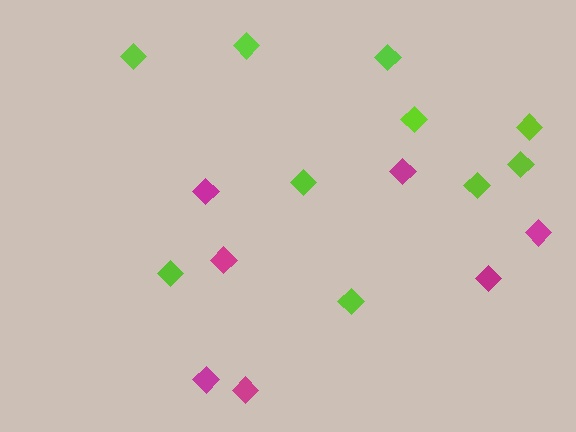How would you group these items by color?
There are 2 groups: one group of magenta diamonds (7) and one group of lime diamonds (10).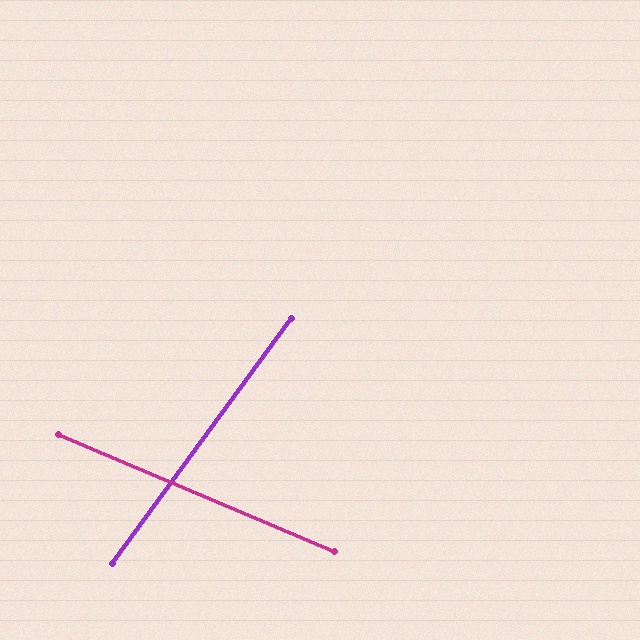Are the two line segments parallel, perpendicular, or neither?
Neither parallel nor perpendicular — they differ by about 77°.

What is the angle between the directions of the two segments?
Approximately 77 degrees.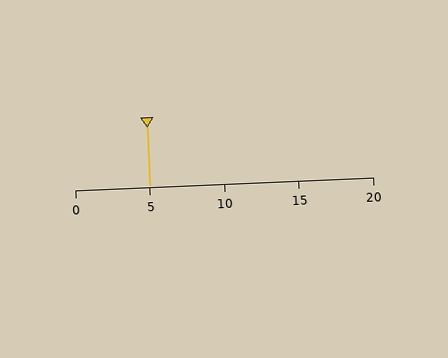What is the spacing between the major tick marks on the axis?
The major ticks are spaced 5 apart.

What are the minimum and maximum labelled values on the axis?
The axis runs from 0 to 20.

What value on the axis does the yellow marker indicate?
The marker indicates approximately 5.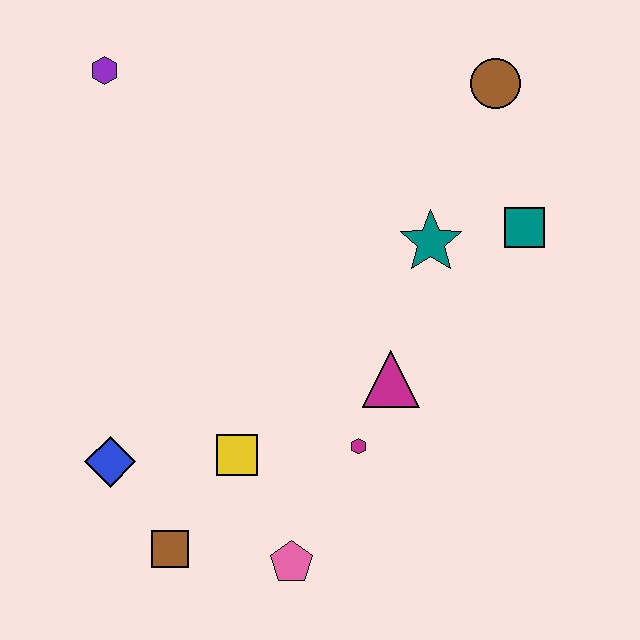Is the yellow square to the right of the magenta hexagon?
No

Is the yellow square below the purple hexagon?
Yes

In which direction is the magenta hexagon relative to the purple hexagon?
The magenta hexagon is below the purple hexagon.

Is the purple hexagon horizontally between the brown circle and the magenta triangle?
No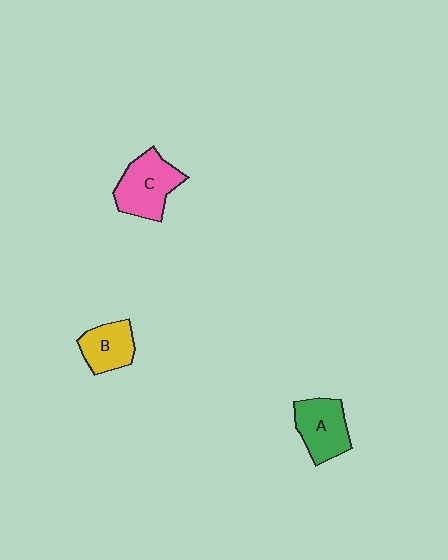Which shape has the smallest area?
Shape B (yellow).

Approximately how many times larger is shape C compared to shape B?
Approximately 1.4 times.